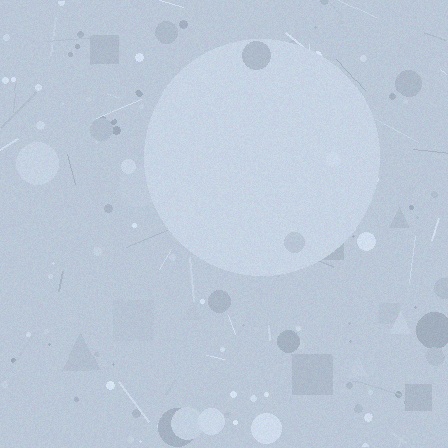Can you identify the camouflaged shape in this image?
The camouflaged shape is a circle.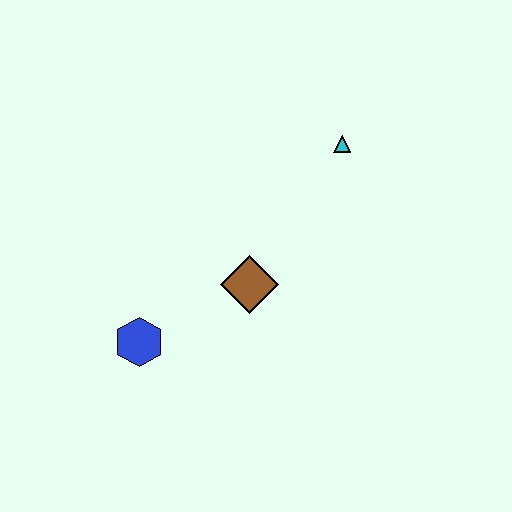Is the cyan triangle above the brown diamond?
Yes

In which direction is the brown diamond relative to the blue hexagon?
The brown diamond is to the right of the blue hexagon.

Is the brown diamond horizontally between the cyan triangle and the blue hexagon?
Yes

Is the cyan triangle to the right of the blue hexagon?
Yes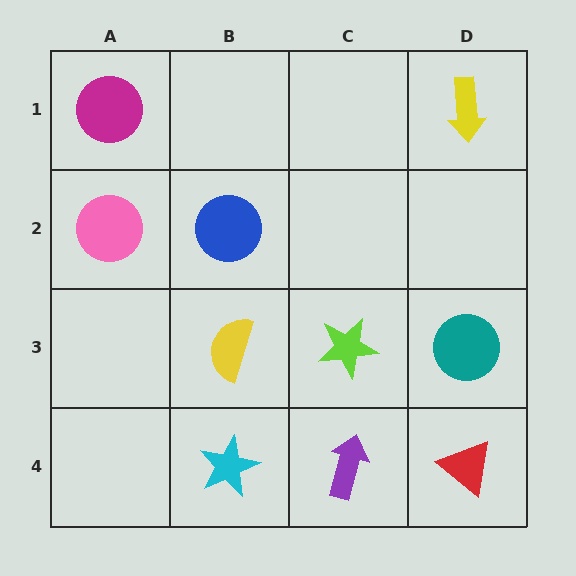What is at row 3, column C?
A lime star.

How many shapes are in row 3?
3 shapes.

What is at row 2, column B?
A blue circle.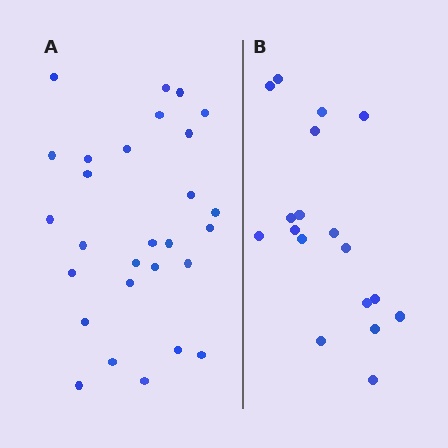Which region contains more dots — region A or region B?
Region A (the left region) has more dots.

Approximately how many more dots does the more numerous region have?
Region A has roughly 10 or so more dots than region B.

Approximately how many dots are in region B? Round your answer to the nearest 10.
About 20 dots. (The exact count is 18, which rounds to 20.)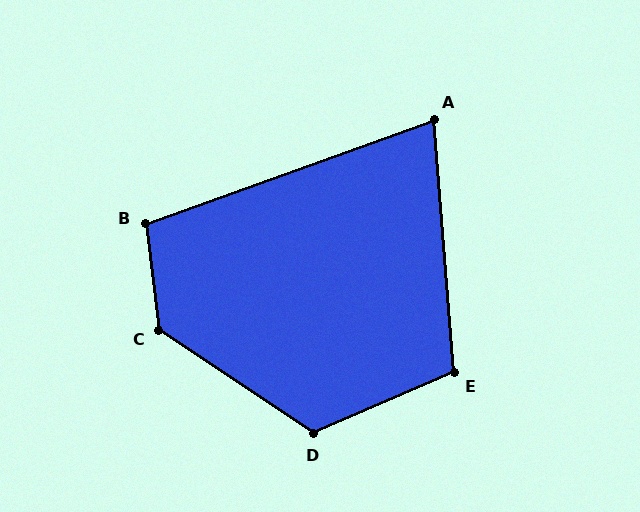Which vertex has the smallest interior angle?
A, at approximately 75 degrees.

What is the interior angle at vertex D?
Approximately 123 degrees (obtuse).